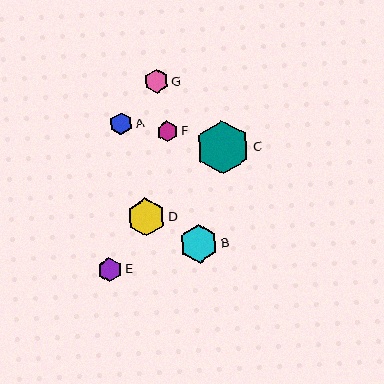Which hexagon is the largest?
Hexagon C is the largest with a size of approximately 53 pixels.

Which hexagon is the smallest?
Hexagon F is the smallest with a size of approximately 21 pixels.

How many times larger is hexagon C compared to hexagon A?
Hexagon C is approximately 2.4 times the size of hexagon A.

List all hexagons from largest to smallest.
From largest to smallest: C, B, D, G, E, A, F.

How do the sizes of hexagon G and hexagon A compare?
Hexagon G and hexagon A are approximately the same size.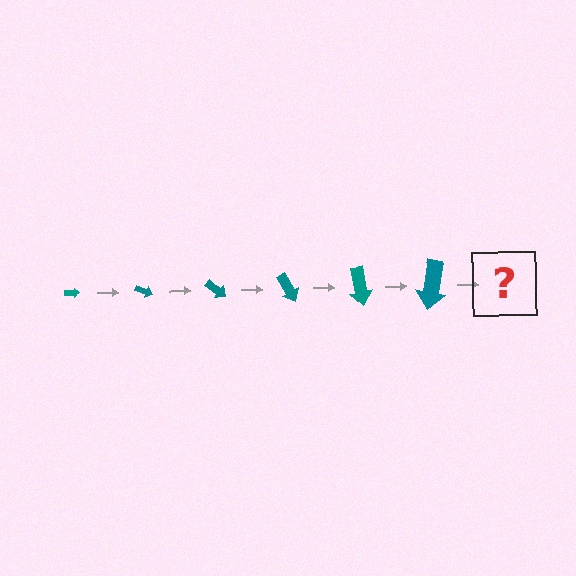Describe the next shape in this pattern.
It should be an arrow, larger than the previous one and rotated 120 degrees from the start.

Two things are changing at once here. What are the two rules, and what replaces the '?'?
The two rules are that the arrow grows larger each step and it rotates 20 degrees each step. The '?' should be an arrow, larger than the previous one and rotated 120 degrees from the start.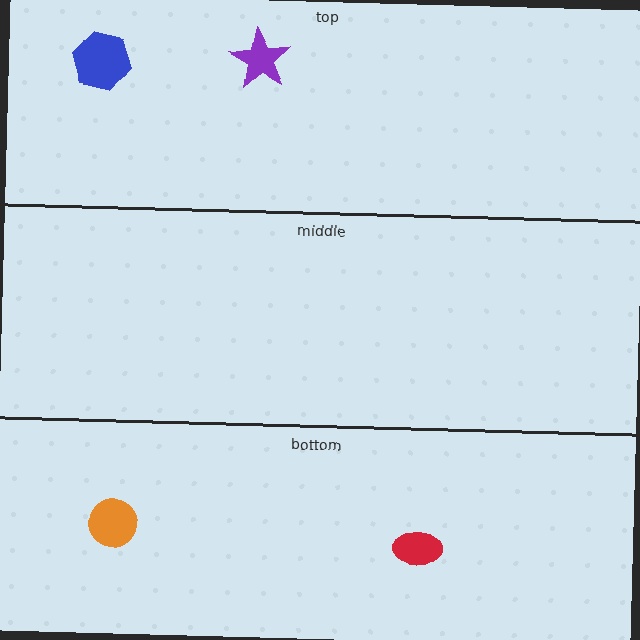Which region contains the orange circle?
The bottom region.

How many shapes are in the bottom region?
2.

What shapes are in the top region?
The blue hexagon, the purple star.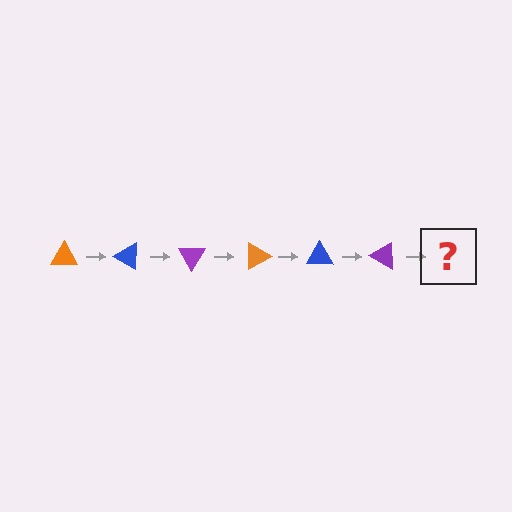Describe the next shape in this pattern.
It should be an orange triangle, rotated 180 degrees from the start.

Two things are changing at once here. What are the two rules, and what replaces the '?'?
The two rules are that it rotates 30 degrees each step and the color cycles through orange, blue, and purple. The '?' should be an orange triangle, rotated 180 degrees from the start.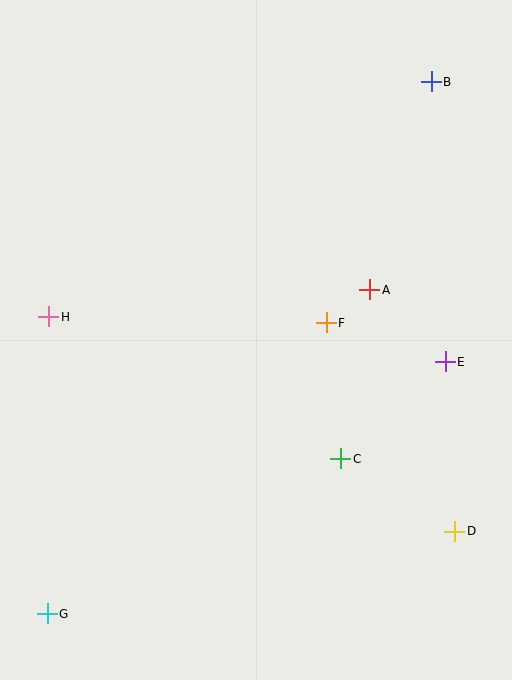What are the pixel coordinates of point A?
Point A is at (370, 290).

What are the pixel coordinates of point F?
Point F is at (326, 323).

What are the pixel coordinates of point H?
Point H is at (49, 317).